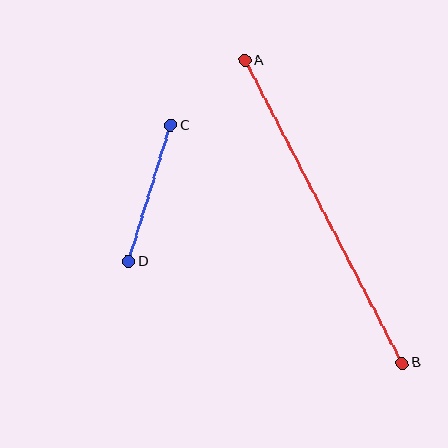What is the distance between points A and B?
The distance is approximately 341 pixels.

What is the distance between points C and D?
The distance is approximately 143 pixels.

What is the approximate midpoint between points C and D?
The midpoint is at approximately (150, 194) pixels.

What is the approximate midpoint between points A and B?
The midpoint is at approximately (324, 212) pixels.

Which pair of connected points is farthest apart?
Points A and B are farthest apart.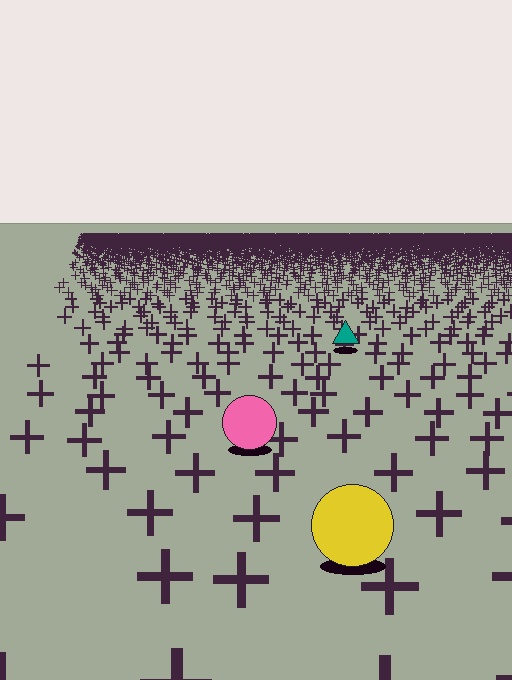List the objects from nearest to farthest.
From nearest to farthest: the yellow circle, the pink circle, the teal triangle.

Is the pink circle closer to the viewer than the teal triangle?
Yes. The pink circle is closer — you can tell from the texture gradient: the ground texture is coarser near it.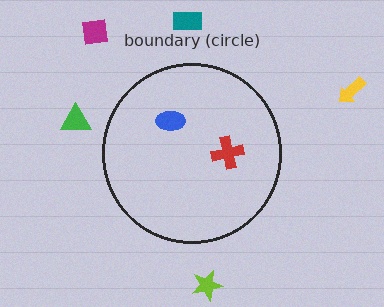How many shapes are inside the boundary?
2 inside, 5 outside.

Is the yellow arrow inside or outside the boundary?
Outside.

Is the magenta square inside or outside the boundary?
Outside.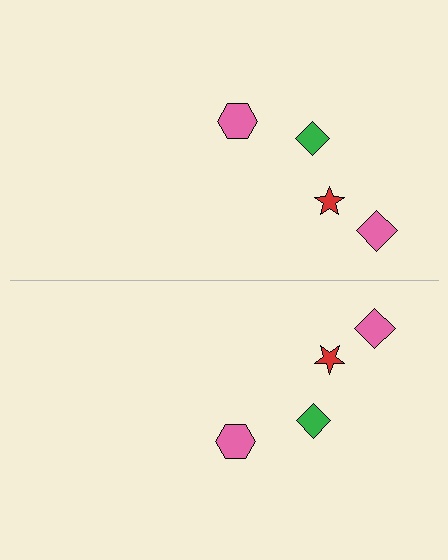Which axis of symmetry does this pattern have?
The pattern has a horizontal axis of symmetry running through the center of the image.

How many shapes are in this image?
There are 8 shapes in this image.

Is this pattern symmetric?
Yes, this pattern has bilateral (reflection) symmetry.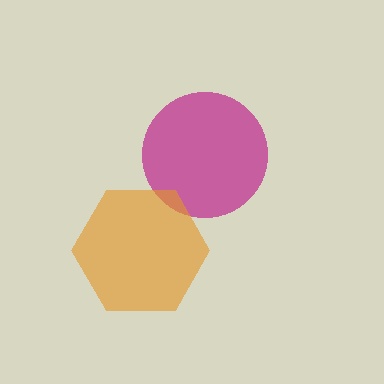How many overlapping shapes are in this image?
There are 2 overlapping shapes in the image.